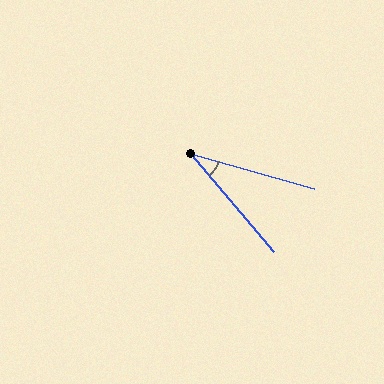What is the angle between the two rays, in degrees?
Approximately 34 degrees.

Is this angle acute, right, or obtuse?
It is acute.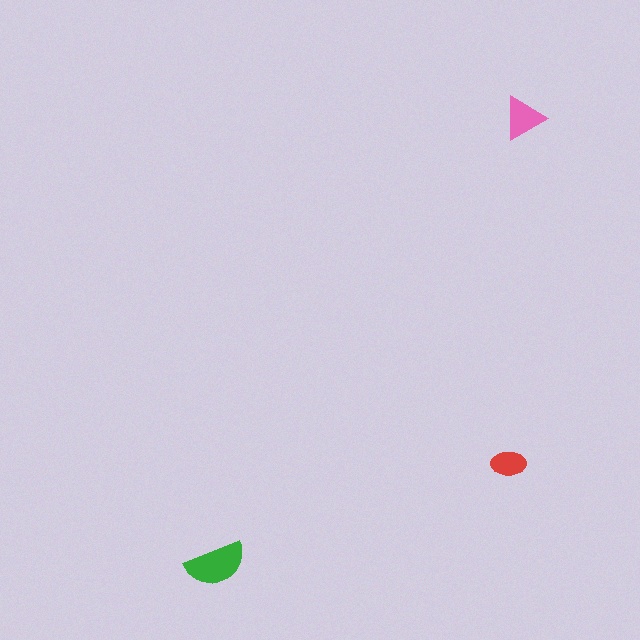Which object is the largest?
The green semicircle.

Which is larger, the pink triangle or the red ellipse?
The pink triangle.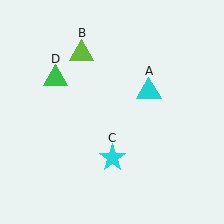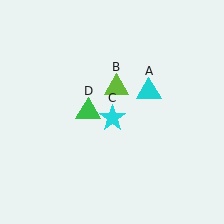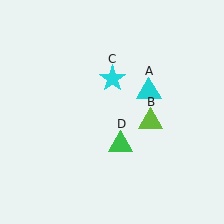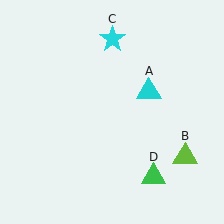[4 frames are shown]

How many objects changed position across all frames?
3 objects changed position: lime triangle (object B), cyan star (object C), green triangle (object D).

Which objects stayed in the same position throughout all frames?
Cyan triangle (object A) remained stationary.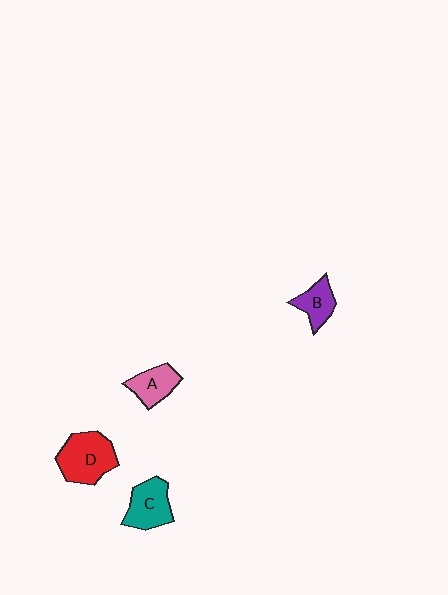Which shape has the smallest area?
Shape B (purple).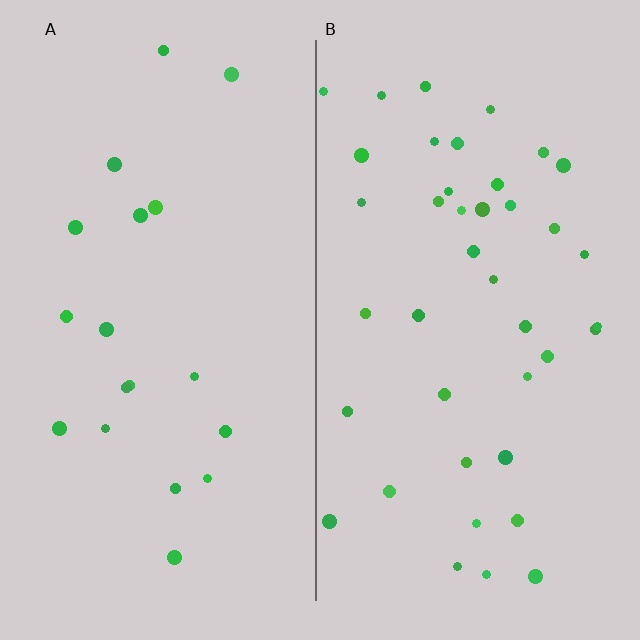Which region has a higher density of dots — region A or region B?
B (the right).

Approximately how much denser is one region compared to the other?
Approximately 2.2× — region B over region A.